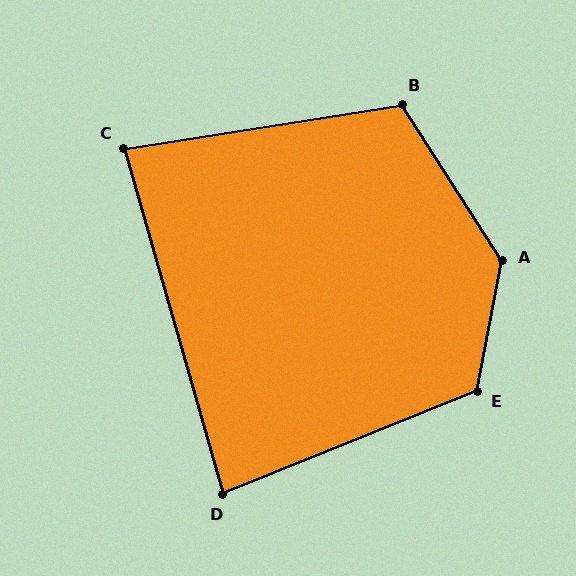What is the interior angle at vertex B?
Approximately 114 degrees (obtuse).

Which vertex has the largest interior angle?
A, at approximately 137 degrees.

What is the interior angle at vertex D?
Approximately 84 degrees (acute).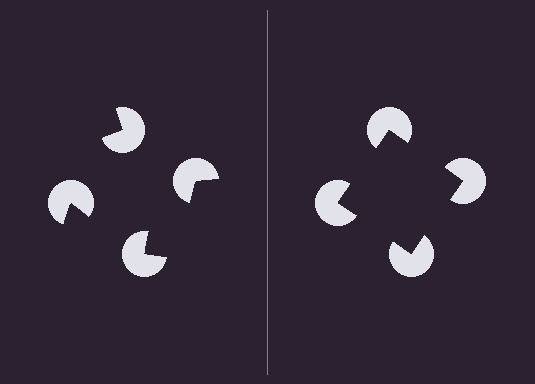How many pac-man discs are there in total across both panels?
8 — 4 on each side.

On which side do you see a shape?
An illusory square appears on the right side. On the left side the wedge cuts are rotated, so no coherent shape forms.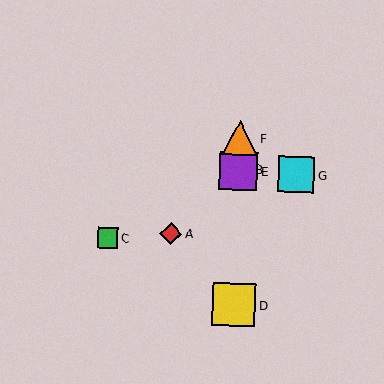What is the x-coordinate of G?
Object G is at x≈296.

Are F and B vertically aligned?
Yes, both are at x≈240.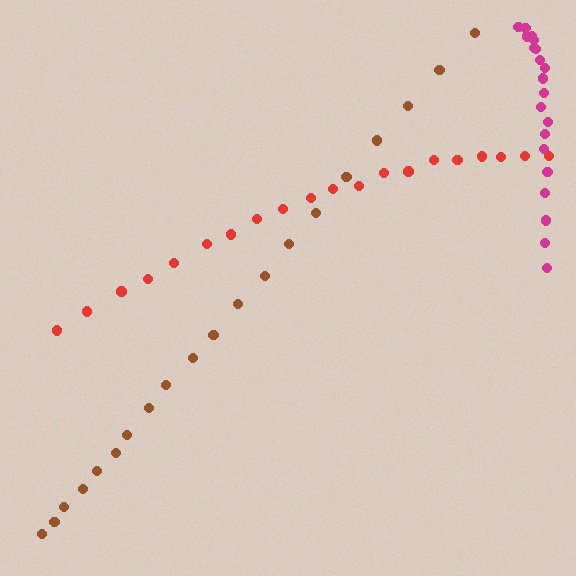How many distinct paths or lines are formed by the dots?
There are 3 distinct paths.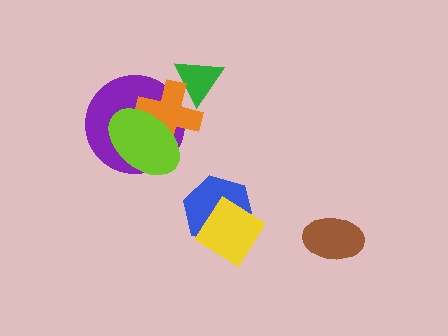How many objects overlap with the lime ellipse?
2 objects overlap with the lime ellipse.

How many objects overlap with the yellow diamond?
1 object overlaps with the yellow diamond.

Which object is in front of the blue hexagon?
The yellow diamond is in front of the blue hexagon.